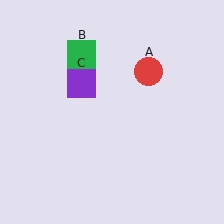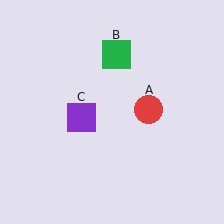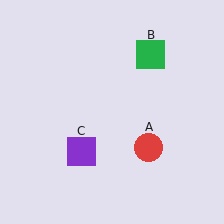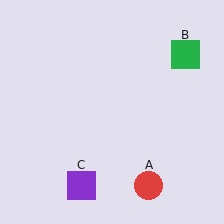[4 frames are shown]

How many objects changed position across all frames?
3 objects changed position: red circle (object A), green square (object B), purple square (object C).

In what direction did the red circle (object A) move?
The red circle (object A) moved down.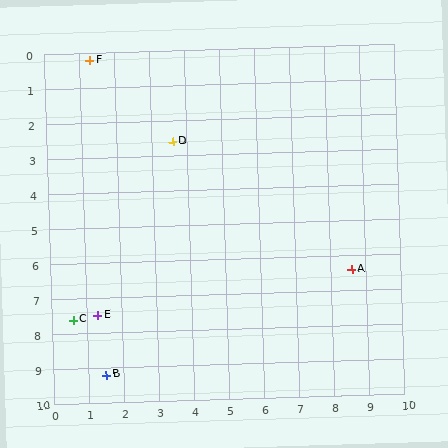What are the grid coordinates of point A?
Point A is at approximately (8.6, 6.4).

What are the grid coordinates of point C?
Point C is at approximately (0.6, 7.6).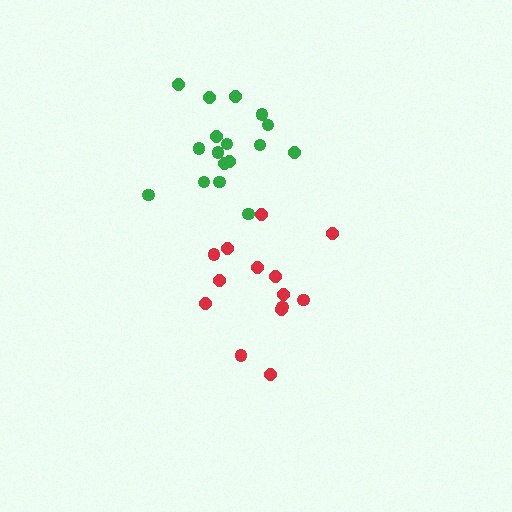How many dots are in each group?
Group 1: 14 dots, Group 2: 17 dots (31 total).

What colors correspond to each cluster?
The clusters are colored: red, green.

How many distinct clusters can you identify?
There are 2 distinct clusters.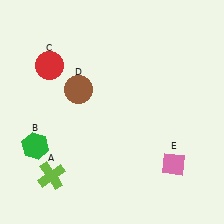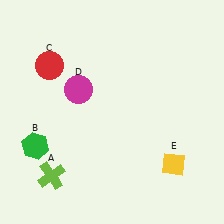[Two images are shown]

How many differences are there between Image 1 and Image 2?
There are 2 differences between the two images.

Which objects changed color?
D changed from brown to magenta. E changed from pink to yellow.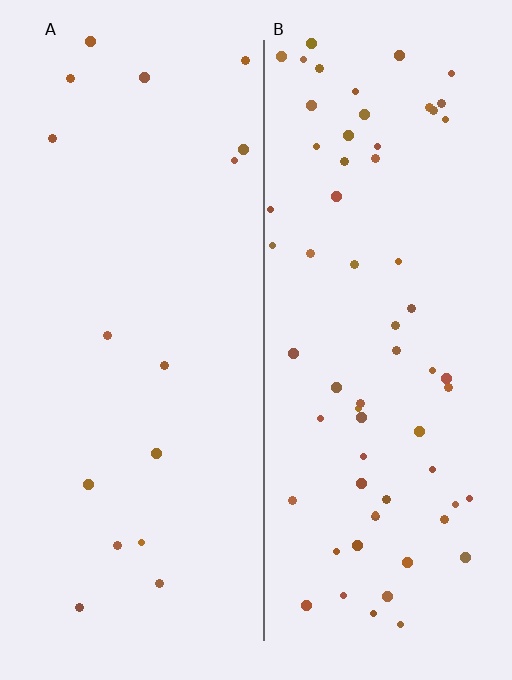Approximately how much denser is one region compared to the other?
Approximately 4.0× — region B over region A.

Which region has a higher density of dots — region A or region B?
B (the right).